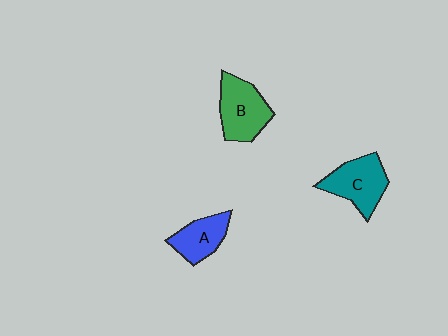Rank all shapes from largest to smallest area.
From largest to smallest: B (green), C (teal), A (blue).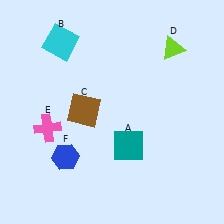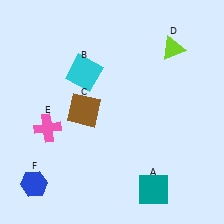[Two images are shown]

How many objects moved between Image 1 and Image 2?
3 objects moved between the two images.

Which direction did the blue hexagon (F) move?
The blue hexagon (F) moved left.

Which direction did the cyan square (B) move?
The cyan square (B) moved down.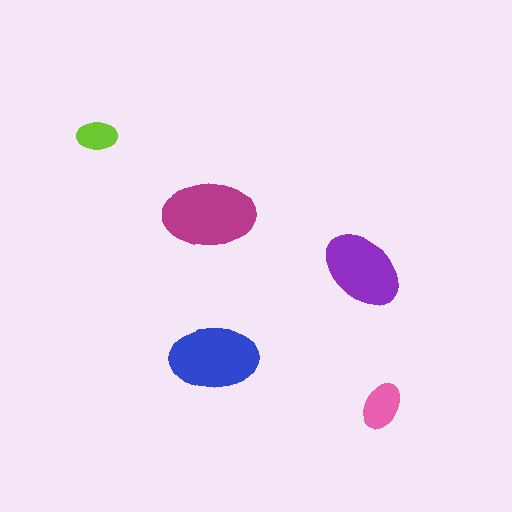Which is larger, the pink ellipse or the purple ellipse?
The purple one.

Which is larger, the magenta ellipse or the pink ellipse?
The magenta one.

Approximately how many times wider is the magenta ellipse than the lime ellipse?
About 2.5 times wider.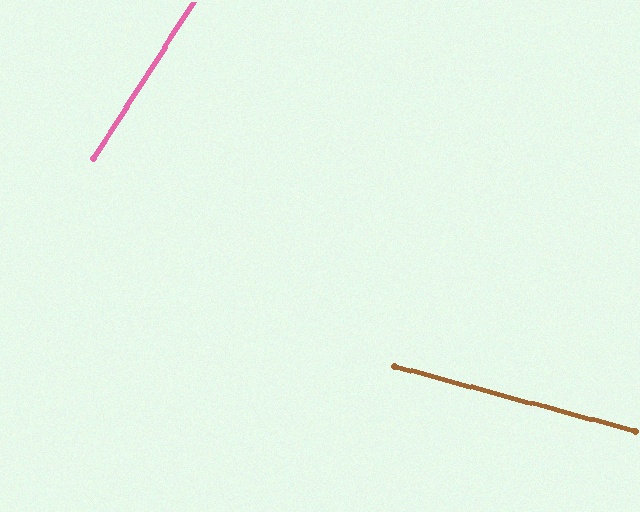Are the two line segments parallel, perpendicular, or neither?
Neither parallel nor perpendicular — they differ by about 73°.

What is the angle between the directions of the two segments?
Approximately 73 degrees.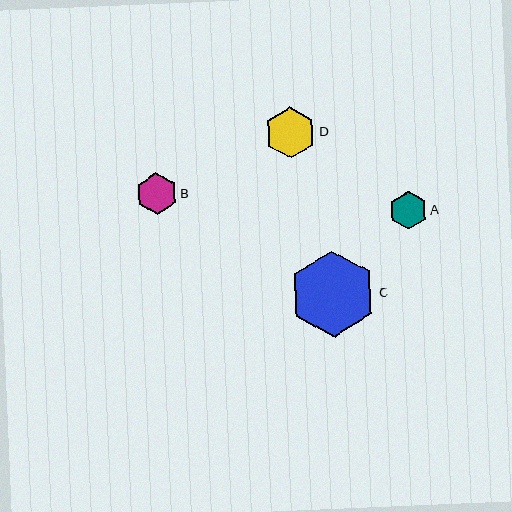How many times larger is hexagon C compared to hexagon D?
Hexagon C is approximately 1.7 times the size of hexagon D.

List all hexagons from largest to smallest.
From largest to smallest: C, D, B, A.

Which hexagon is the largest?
Hexagon C is the largest with a size of approximately 86 pixels.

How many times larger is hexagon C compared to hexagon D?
Hexagon C is approximately 1.7 times the size of hexagon D.